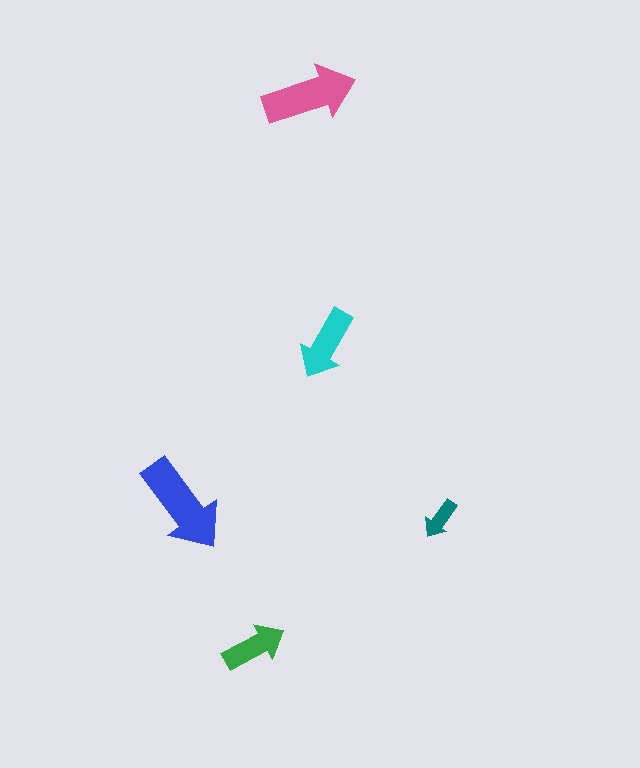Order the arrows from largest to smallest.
the blue one, the pink one, the cyan one, the green one, the teal one.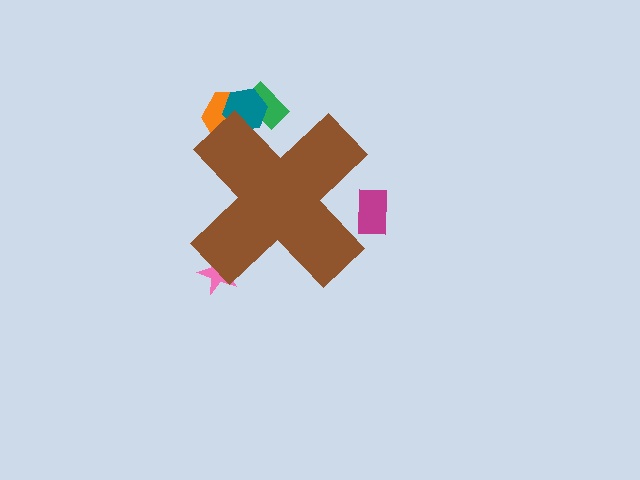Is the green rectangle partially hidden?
Yes, the green rectangle is partially hidden behind the brown cross.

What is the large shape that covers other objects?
A brown cross.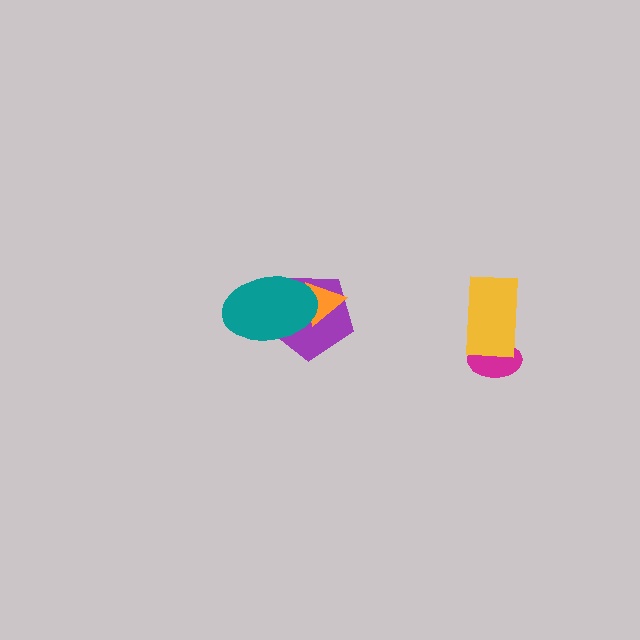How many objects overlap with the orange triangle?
2 objects overlap with the orange triangle.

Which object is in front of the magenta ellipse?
The yellow rectangle is in front of the magenta ellipse.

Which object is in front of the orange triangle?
The teal ellipse is in front of the orange triangle.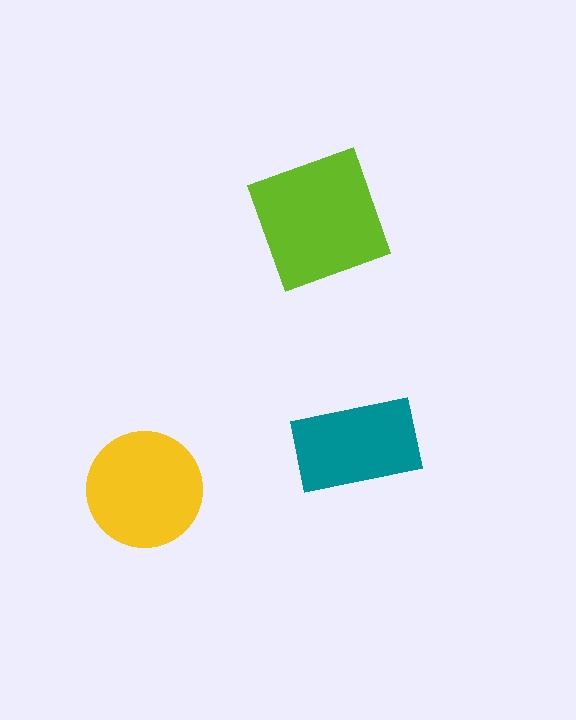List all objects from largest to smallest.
The lime square, the yellow circle, the teal rectangle.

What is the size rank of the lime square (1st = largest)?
1st.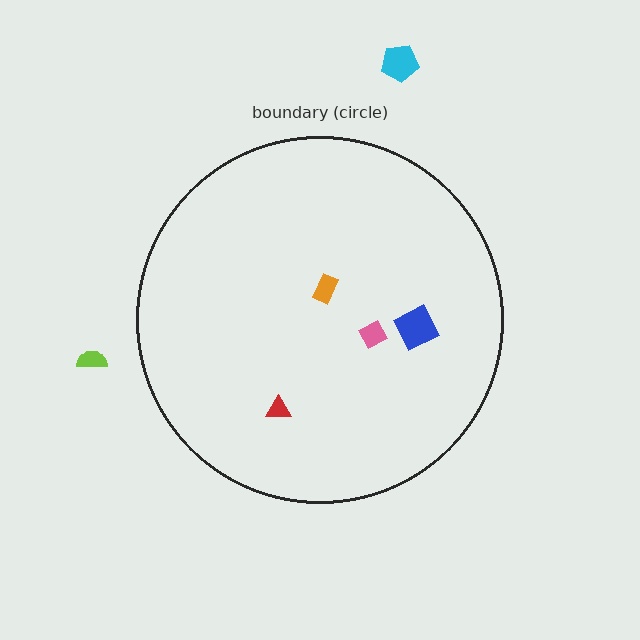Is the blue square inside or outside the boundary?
Inside.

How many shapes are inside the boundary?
4 inside, 2 outside.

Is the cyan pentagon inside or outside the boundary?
Outside.